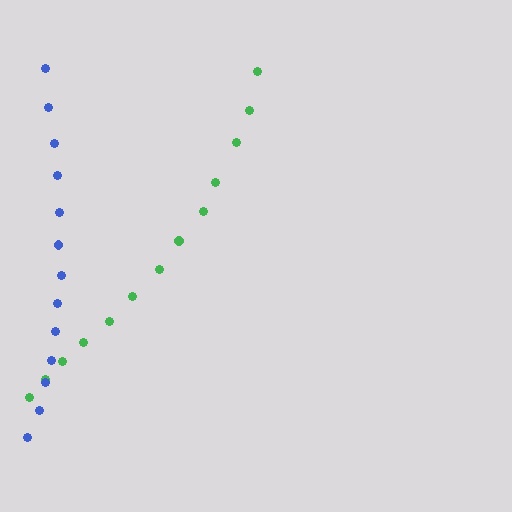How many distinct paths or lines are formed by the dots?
There are 2 distinct paths.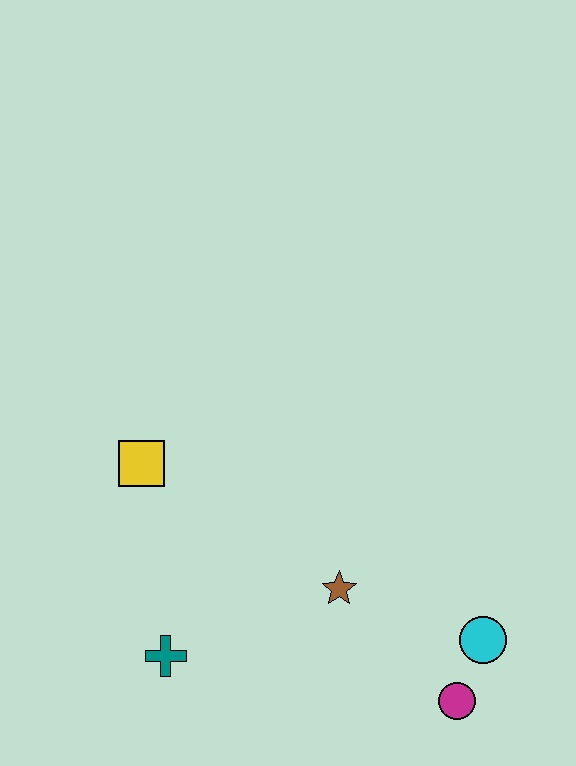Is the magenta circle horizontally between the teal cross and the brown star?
No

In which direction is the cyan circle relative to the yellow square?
The cyan circle is to the right of the yellow square.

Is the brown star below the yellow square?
Yes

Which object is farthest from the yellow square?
The magenta circle is farthest from the yellow square.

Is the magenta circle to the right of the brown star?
Yes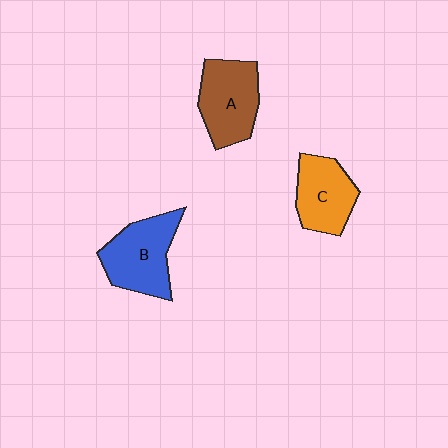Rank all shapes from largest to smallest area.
From largest to smallest: B (blue), A (brown), C (orange).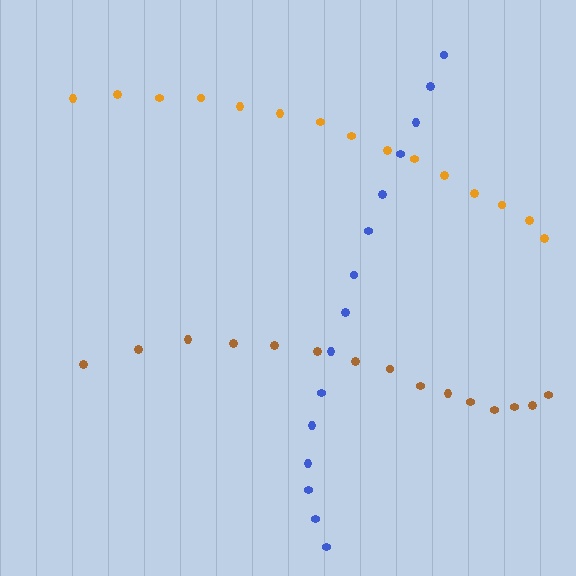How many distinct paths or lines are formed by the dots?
There are 3 distinct paths.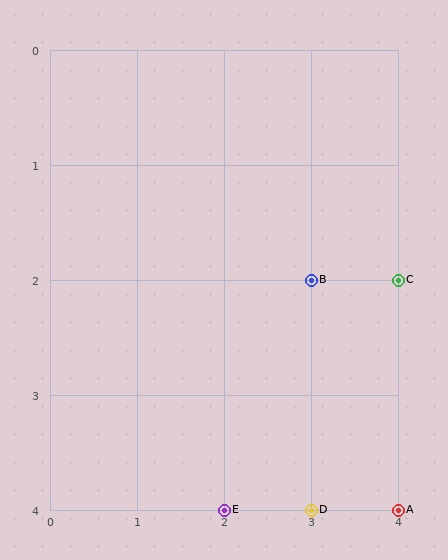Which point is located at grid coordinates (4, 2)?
Point C is at (4, 2).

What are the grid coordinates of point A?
Point A is at grid coordinates (4, 4).